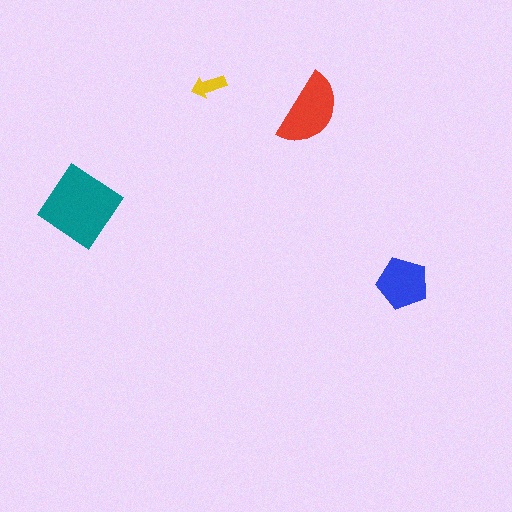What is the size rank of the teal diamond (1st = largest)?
1st.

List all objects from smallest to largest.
The yellow arrow, the blue pentagon, the red semicircle, the teal diamond.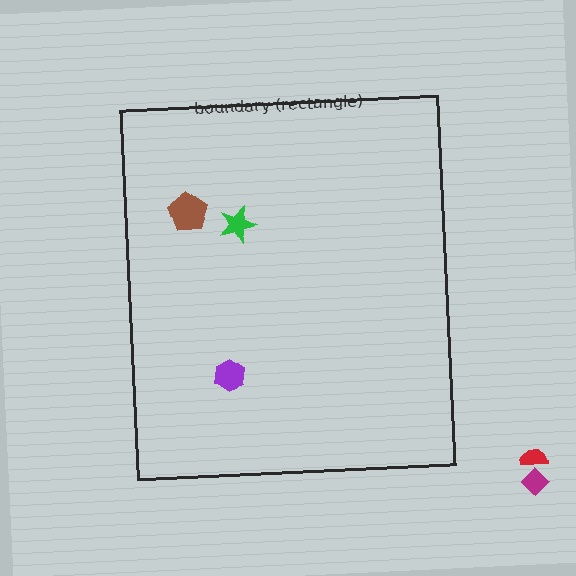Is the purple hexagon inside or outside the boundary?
Inside.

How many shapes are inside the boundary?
3 inside, 2 outside.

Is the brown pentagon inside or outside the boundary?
Inside.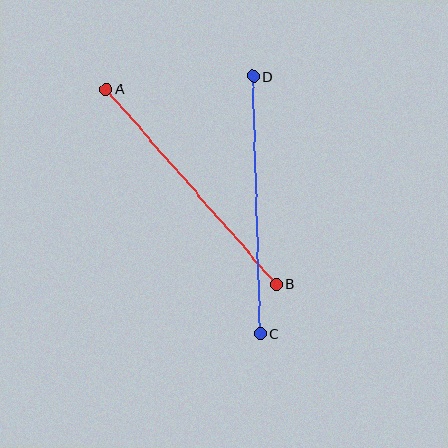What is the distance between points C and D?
The distance is approximately 258 pixels.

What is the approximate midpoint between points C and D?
The midpoint is at approximately (257, 205) pixels.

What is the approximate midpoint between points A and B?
The midpoint is at approximately (191, 187) pixels.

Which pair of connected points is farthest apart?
Points A and B are farthest apart.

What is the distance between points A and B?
The distance is approximately 259 pixels.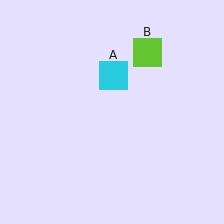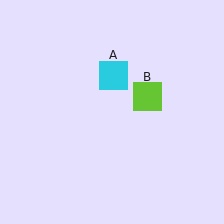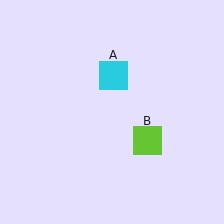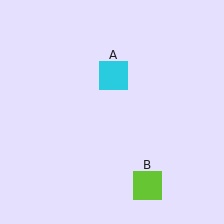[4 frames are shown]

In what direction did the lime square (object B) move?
The lime square (object B) moved down.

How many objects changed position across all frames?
1 object changed position: lime square (object B).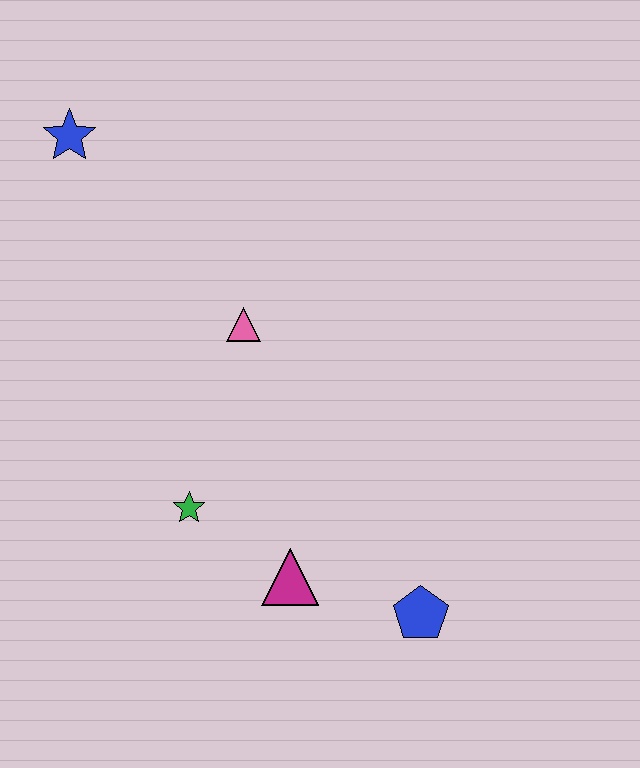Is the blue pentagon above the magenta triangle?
No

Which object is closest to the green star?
The magenta triangle is closest to the green star.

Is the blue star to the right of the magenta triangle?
No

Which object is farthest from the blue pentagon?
The blue star is farthest from the blue pentagon.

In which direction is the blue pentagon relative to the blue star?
The blue pentagon is below the blue star.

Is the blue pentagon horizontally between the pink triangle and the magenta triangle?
No